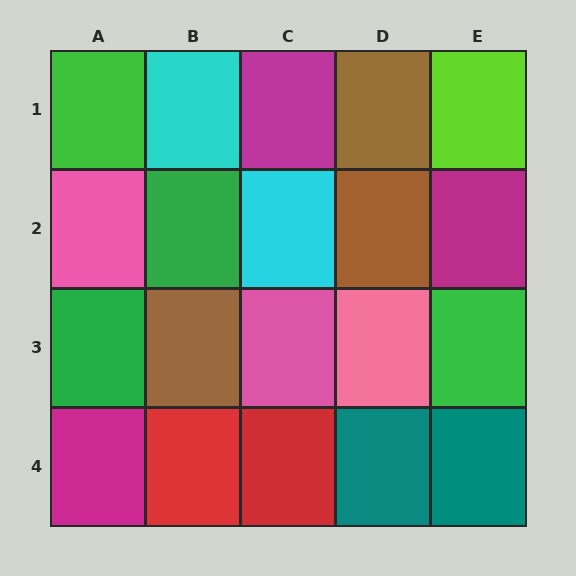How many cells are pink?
3 cells are pink.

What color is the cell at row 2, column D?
Brown.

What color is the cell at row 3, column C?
Pink.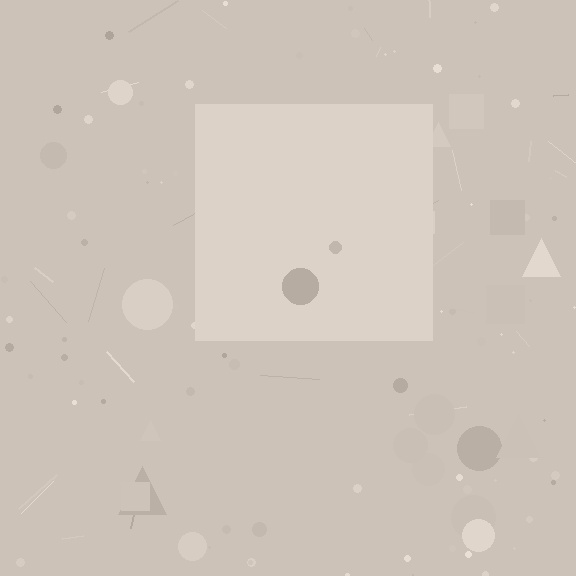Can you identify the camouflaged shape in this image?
The camouflaged shape is a square.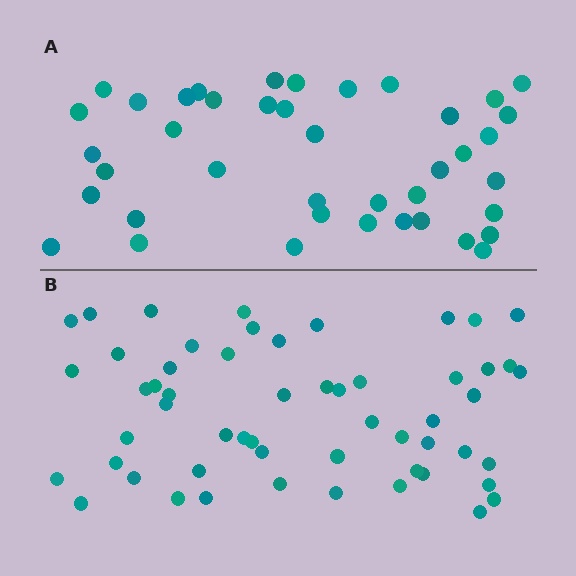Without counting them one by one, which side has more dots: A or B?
Region B (the bottom region) has more dots.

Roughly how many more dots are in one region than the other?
Region B has approximately 15 more dots than region A.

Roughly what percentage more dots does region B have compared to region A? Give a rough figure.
About 35% more.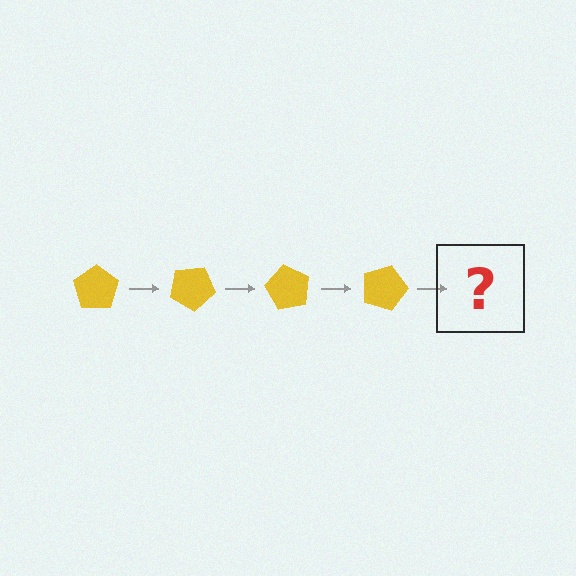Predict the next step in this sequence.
The next step is a yellow pentagon rotated 120 degrees.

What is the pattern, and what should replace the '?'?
The pattern is that the pentagon rotates 30 degrees each step. The '?' should be a yellow pentagon rotated 120 degrees.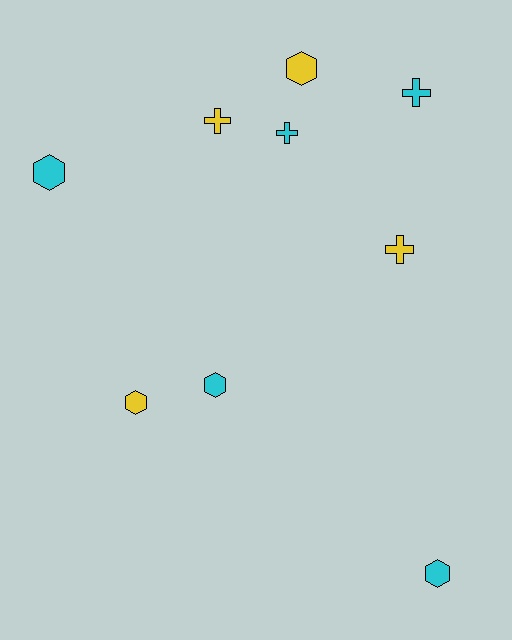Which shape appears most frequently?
Hexagon, with 5 objects.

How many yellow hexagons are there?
There are 2 yellow hexagons.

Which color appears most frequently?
Cyan, with 5 objects.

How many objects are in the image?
There are 9 objects.